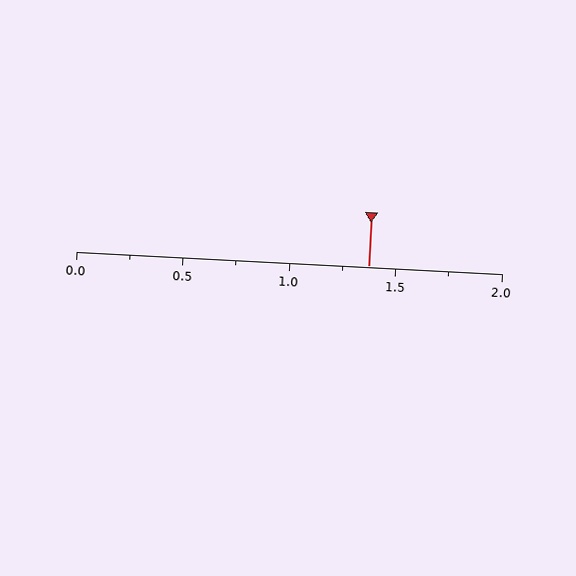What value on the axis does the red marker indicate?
The marker indicates approximately 1.38.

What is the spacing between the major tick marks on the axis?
The major ticks are spaced 0.5 apart.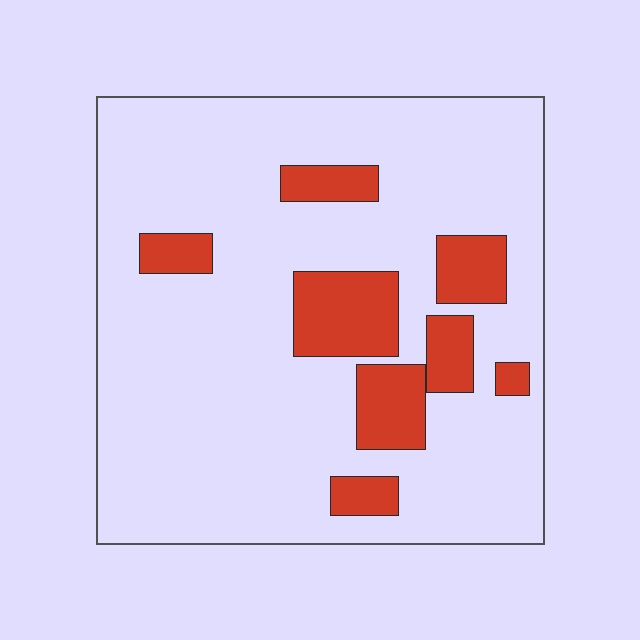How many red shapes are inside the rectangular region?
8.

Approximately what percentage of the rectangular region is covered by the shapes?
Approximately 15%.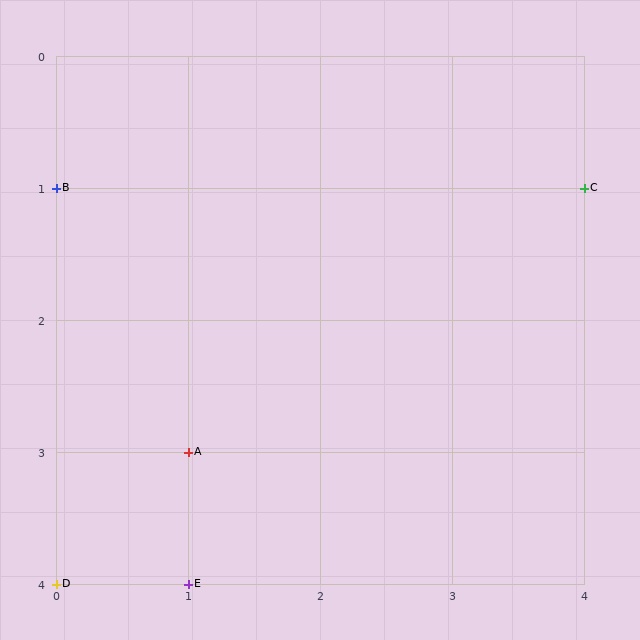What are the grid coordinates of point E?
Point E is at grid coordinates (1, 4).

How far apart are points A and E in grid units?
Points A and E are 1 row apart.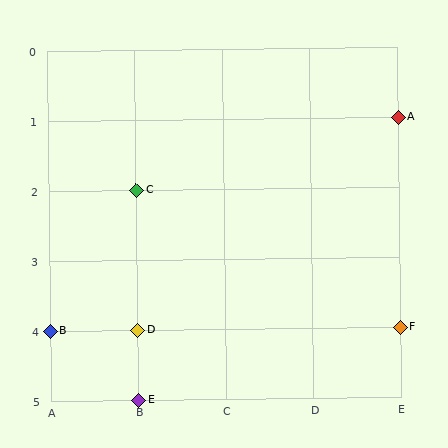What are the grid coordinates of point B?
Point B is at grid coordinates (A, 4).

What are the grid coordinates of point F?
Point F is at grid coordinates (E, 4).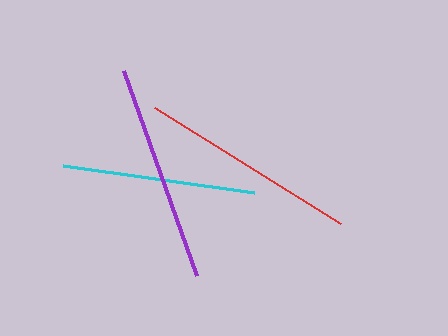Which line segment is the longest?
The red line is the longest at approximately 219 pixels.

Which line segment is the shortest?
The cyan line is the shortest at approximately 193 pixels.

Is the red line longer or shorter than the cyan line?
The red line is longer than the cyan line.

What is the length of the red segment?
The red segment is approximately 219 pixels long.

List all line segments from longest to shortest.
From longest to shortest: red, purple, cyan.